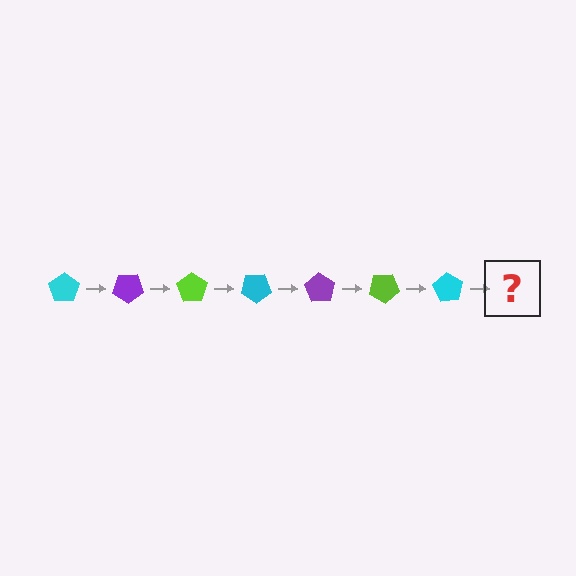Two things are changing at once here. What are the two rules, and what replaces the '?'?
The two rules are that it rotates 35 degrees each step and the color cycles through cyan, purple, and lime. The '?' should be a purple pentagon, rotated 245 degrees from the start.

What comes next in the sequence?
The next element should be a purple pentagon, rotated 245 degrees from the start.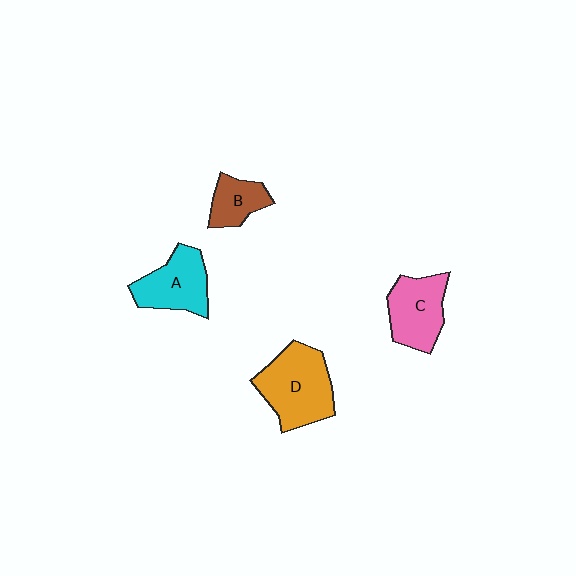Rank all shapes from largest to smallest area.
From largest to smallest: D (orange), C (pink), A (cyan), B (brown).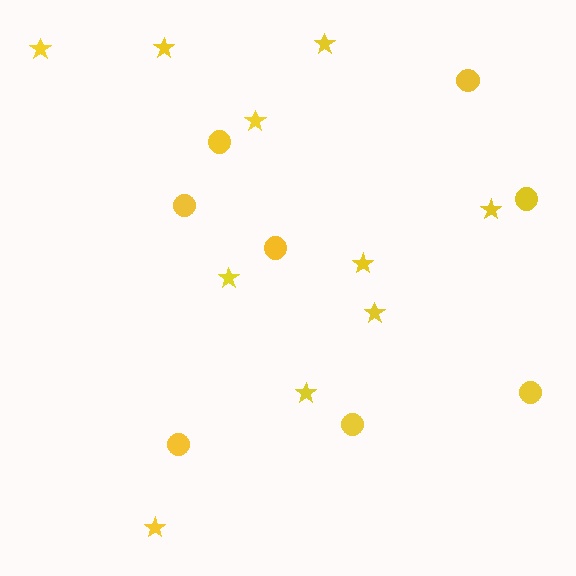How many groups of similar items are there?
There are 2 groups: one group of stars (10) and one group of circles (8).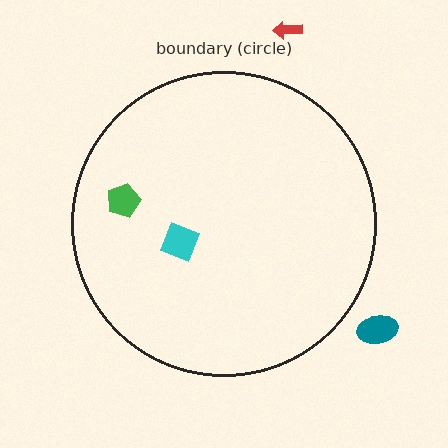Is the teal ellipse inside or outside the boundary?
Outside.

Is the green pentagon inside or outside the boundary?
Inside.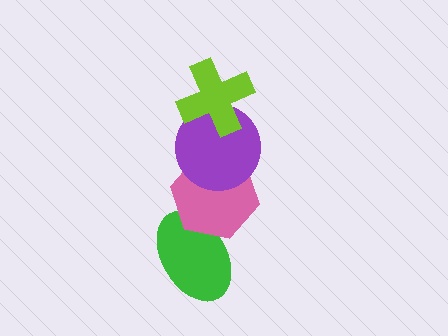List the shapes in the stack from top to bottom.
From top to bottom: the lime cross, the purple circle, the pink hexagon, the green ellipse.